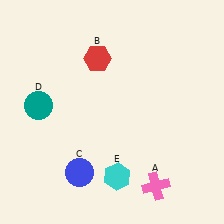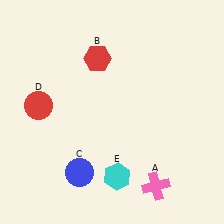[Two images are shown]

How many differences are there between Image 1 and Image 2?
There is 1 difference between the two images.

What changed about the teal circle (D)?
In Image 1, D is teal. In Image 2, it changed to red.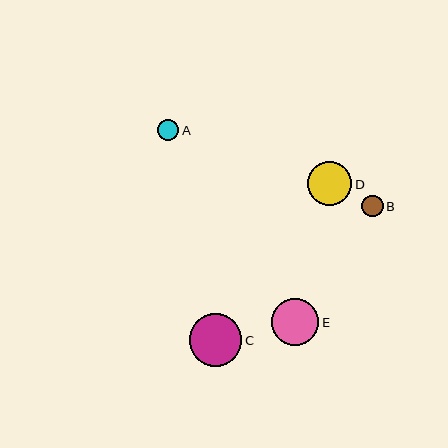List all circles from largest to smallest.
From largest to smallest: C, E, D, B, A.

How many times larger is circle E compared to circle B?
Circle E is approximately 2.2 times the size of circle B.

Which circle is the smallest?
Circle A is the smallest with a size of approximately 21 pixels.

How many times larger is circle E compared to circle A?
Circle E is approximately 2.2 times the size of circle A.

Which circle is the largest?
Circle C is the largest with a size of approximately 53 pixels.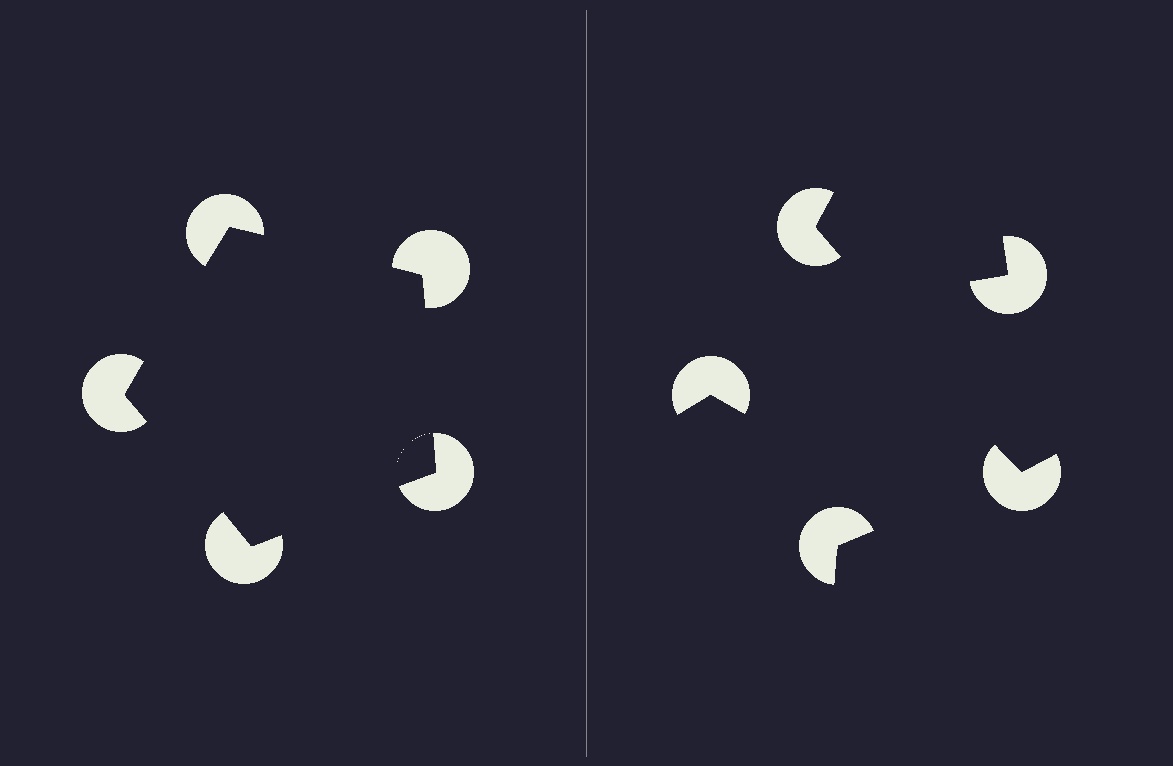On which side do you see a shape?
An illusory pentagon appears on the left side. On the right side the wedge cuts are rotated, so no coherent shape forms.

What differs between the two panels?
The pac-man discs are positioned identically on both sides; only the wedge orientations differ. On the left they align to a pentagon; on the right they are misaligned.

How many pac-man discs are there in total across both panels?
10 — 5 on each side.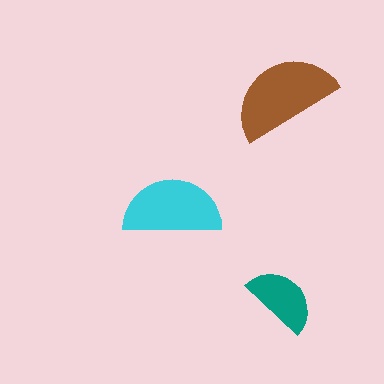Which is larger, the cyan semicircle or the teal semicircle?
The cyan one.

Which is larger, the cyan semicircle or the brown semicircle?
The brown one.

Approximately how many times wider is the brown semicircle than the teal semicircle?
About 1.5 times wider.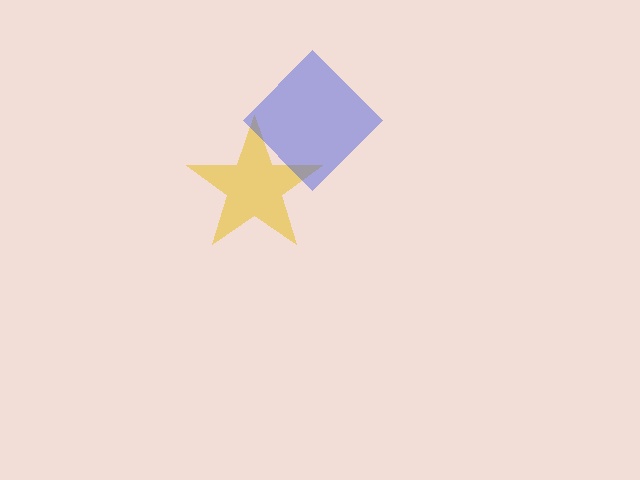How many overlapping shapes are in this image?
There are 2 overlapping shapes in the image.